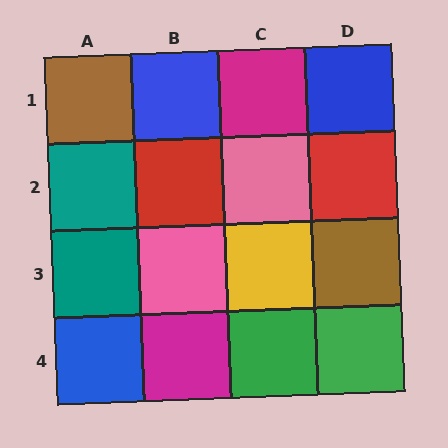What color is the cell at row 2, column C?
Pink.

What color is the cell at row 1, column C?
Magenta.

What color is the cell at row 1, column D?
Blue.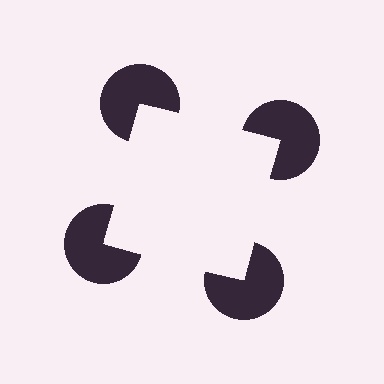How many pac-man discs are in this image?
There are 4 — one at each vertex of the illusory square.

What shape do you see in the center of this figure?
An illusory square — its edges are inferred from the aligned wedge cuts in the pac-man discs, not physically drawn.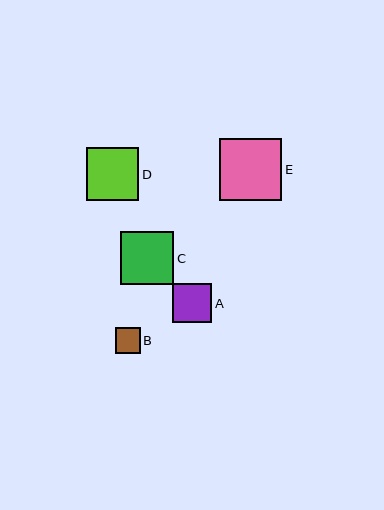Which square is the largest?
Square E is the largest with a size of approximately 62 pixels.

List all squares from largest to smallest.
From largest to smallest: E, C, D, A, B.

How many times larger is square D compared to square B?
Square D is approximately 2.1 times the size of square B.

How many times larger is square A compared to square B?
Square A is approximately 1.6 times the size of square B.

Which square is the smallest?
Square B is the smallest with a size of approximately 25 pixels.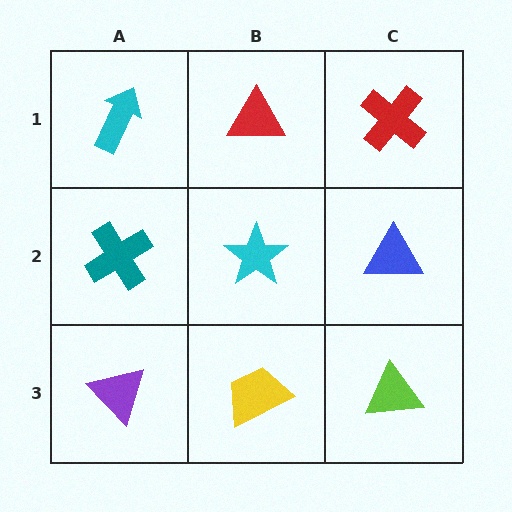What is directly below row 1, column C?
A blue triangle.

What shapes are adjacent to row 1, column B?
A cyan star (row 2, column B), a cyan arrow (row 1, column A), a red cross (row 1, column C).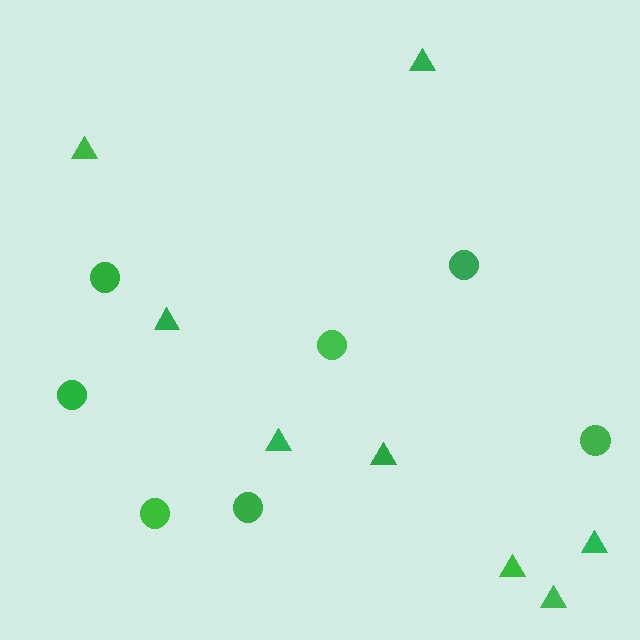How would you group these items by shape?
There are 2 groups: one group of triangles (8) and one group of circles (7).